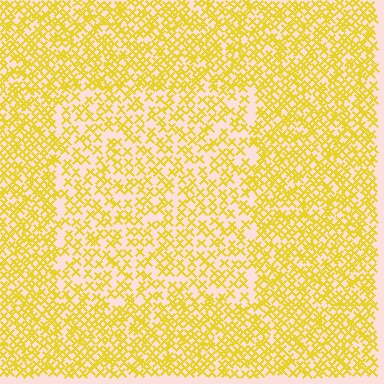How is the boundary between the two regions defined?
The boundary is defined by a change in element density (approximately 1.7x ratio). All elements are the same color, size, and shape.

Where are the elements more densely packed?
The elements are more densely packed outside the rectangle boundary.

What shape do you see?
I see a rectangle.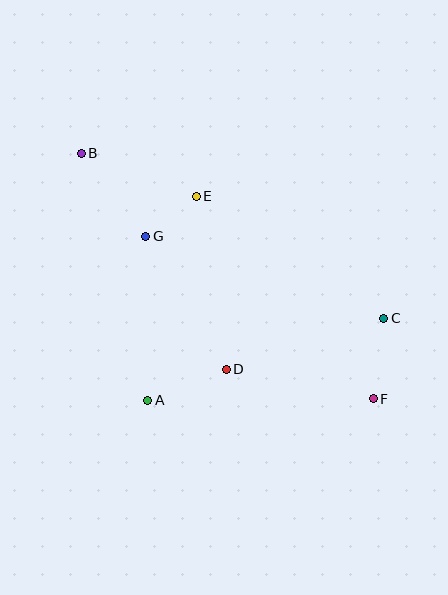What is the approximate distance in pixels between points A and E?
The distance between A and E is approximately 210 pixels.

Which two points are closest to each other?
Points E and G are closest to each other.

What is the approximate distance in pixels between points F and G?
The distance between F and G is approximately 279 pixels.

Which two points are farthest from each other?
Points B and F are farthest from each other.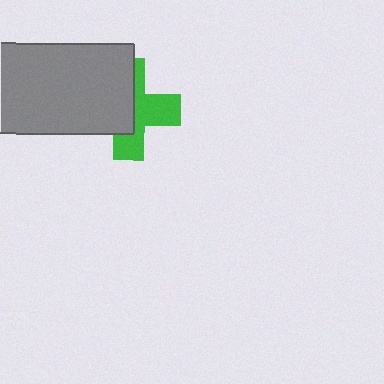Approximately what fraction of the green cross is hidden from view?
Roughly 50% of the green cross is hidden behind the gray rectangle.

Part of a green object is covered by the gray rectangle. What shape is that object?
It is a cross.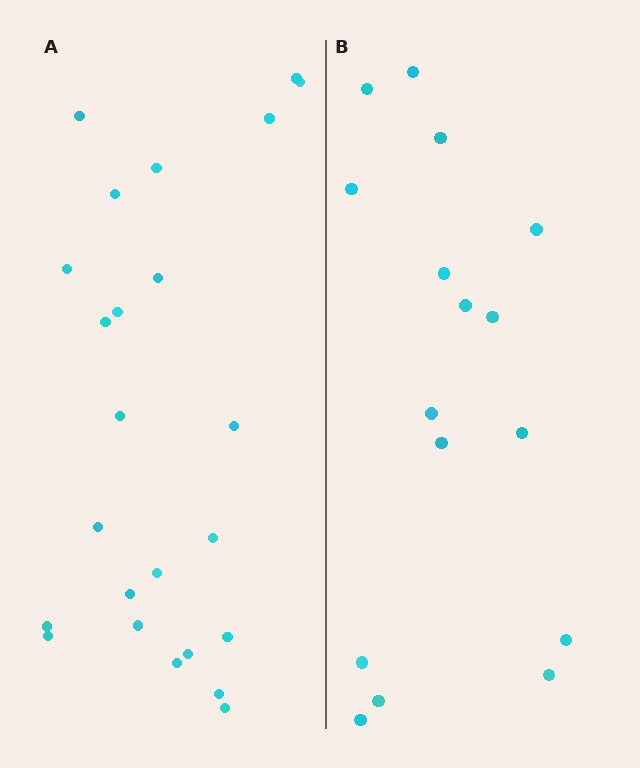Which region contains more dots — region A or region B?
Region A (the left region) has more dots.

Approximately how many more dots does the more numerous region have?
Region A has roughly 8 or so more dots than region B.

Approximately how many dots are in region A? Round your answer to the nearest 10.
About 20 dots. (The exact count is 24, which rounds to 20.)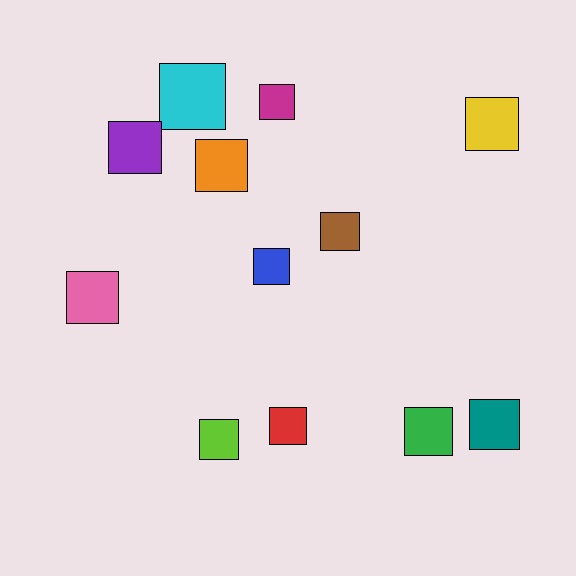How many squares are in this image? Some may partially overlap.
There are 12 squares.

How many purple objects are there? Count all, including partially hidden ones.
There is 1 purple object.